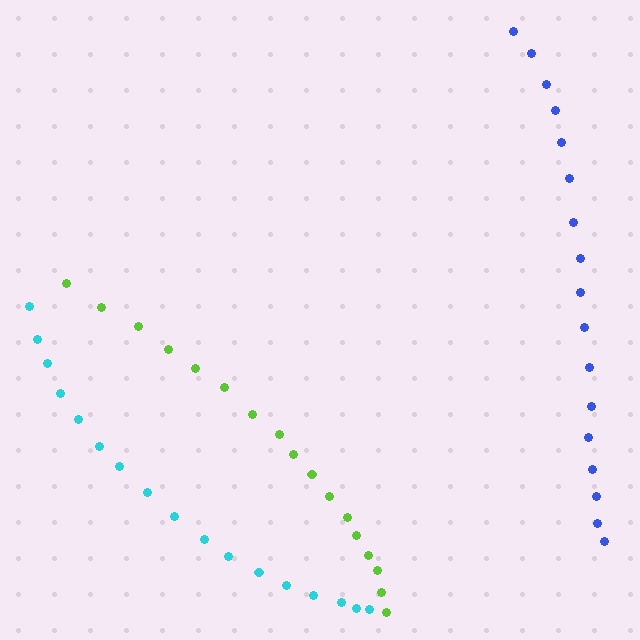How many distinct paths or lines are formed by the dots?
There are 3 distinct paths.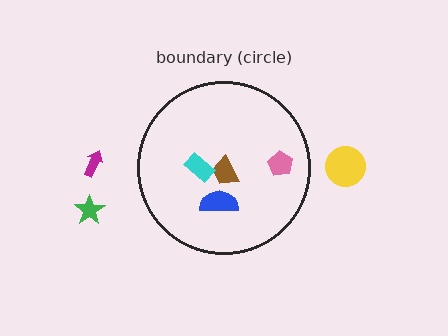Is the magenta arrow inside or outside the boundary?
Outside.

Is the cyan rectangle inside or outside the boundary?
Inside.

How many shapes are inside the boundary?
4 inside, 3 outside.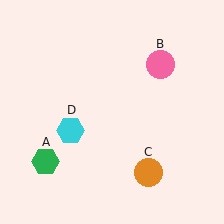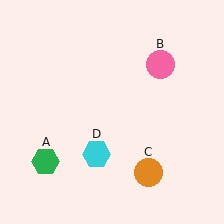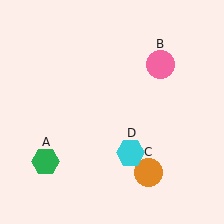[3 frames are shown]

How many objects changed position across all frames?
1 object changed position: cyan hexagon (object D).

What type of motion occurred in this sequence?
The cyan hexagon (object D) rotated counterclockwise around the center of the scene.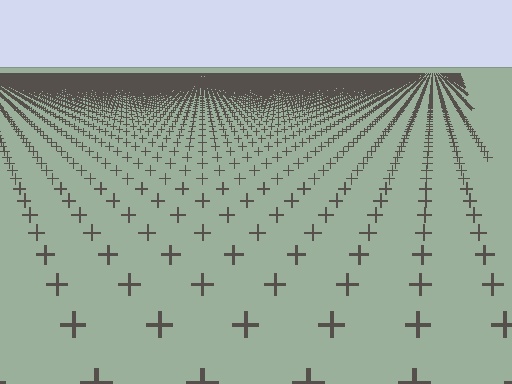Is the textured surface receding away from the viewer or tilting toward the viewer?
The surface is receding away from the viewer. Texture elements get smaller and denser toward the top.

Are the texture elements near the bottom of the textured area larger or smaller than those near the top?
Larger. Near the bottom, elements are closer to the viewer and appear at a bigger on-screen size.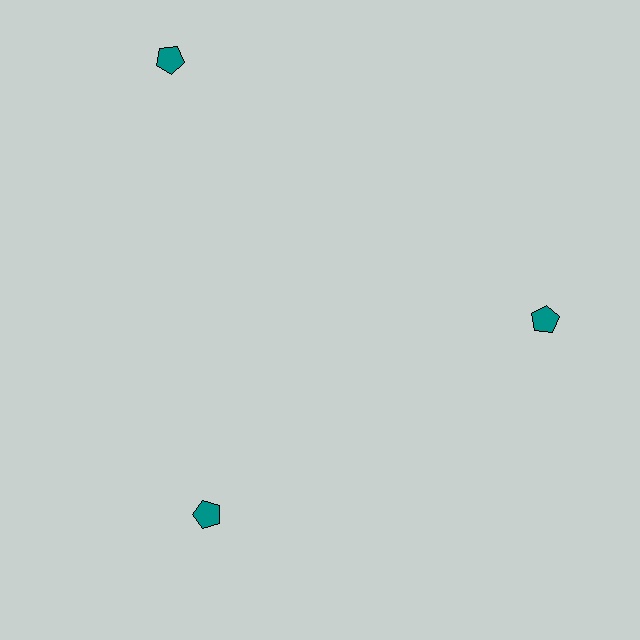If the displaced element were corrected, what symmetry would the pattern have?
It would have 3-fold rotational symmetry — the pattern would map onto itself every 120 degrees.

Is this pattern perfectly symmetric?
No. The 3 teal pentagons are arranged in a ring, but one element near the 11 o'clock position is pushed outward from the center, breaking the 3-fold rotational symmetry.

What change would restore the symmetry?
The symmetry would be restored by moving it inward, back onto the ring so that all 3 pentagons sit at equal angles and equal distance from the center.